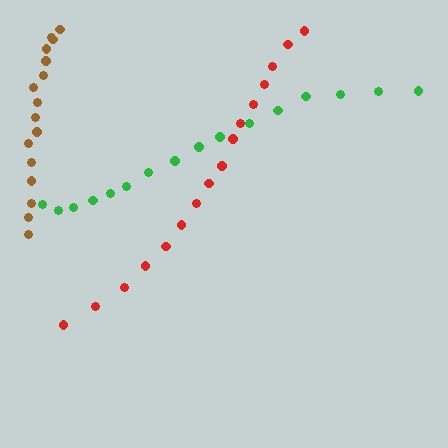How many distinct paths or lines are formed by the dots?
There are 3 distinct paths.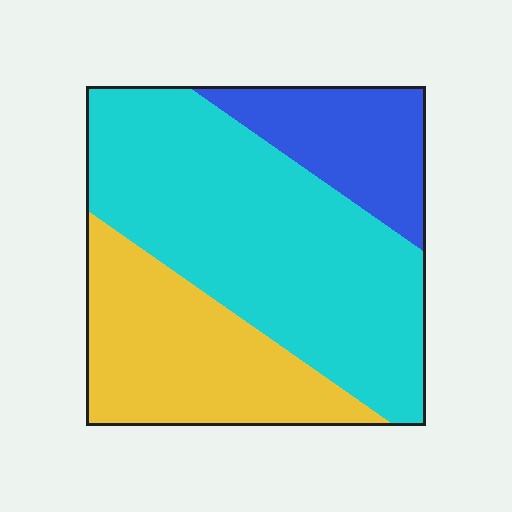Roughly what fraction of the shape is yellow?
Yellow takes up between a quarter and a half of the shape.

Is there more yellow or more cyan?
Cyan.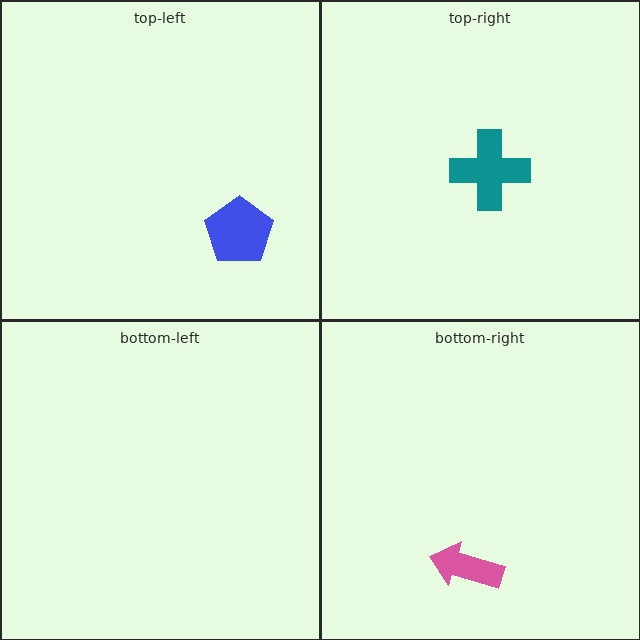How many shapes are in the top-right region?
1.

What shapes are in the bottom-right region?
The pink arrow.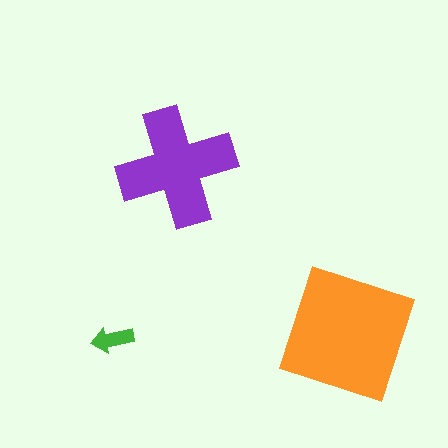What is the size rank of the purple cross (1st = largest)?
2nd.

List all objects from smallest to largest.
The green arrow, the purple cross, the orange square.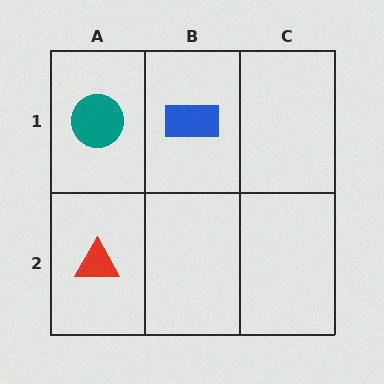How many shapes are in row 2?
1 shape.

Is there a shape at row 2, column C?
No, that cell is empty.